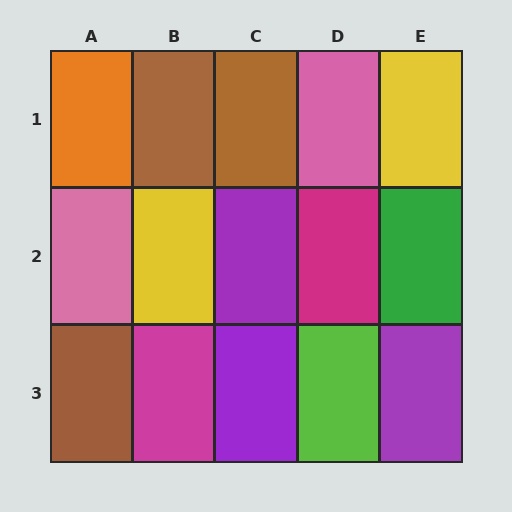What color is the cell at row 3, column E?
Purple.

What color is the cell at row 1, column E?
Yellow.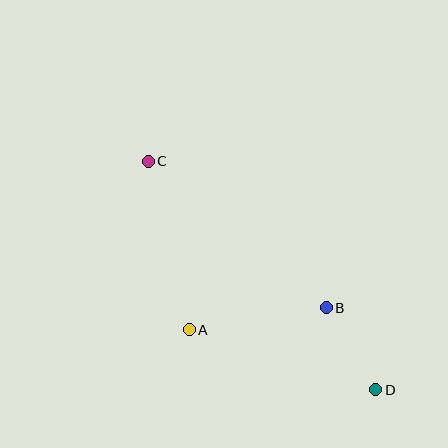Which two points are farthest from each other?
Points C and D are farthest from each other.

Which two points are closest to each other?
Points B and D are closest to each other.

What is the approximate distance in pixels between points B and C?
The distance between B and C is approximately 231 pixels.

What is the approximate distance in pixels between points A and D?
The distance between A and D is approximately 196 pixels.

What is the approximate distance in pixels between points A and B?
The distance between A and B is approximately 138 pixels.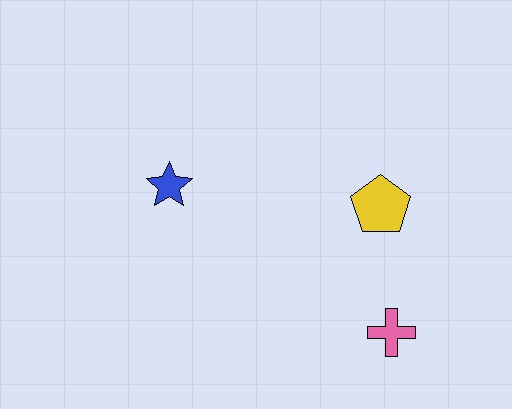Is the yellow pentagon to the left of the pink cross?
Yes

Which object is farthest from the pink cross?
The blue star is farthest from the pink cross.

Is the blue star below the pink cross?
No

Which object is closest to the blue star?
The yellow pentagon is closest to the blue star.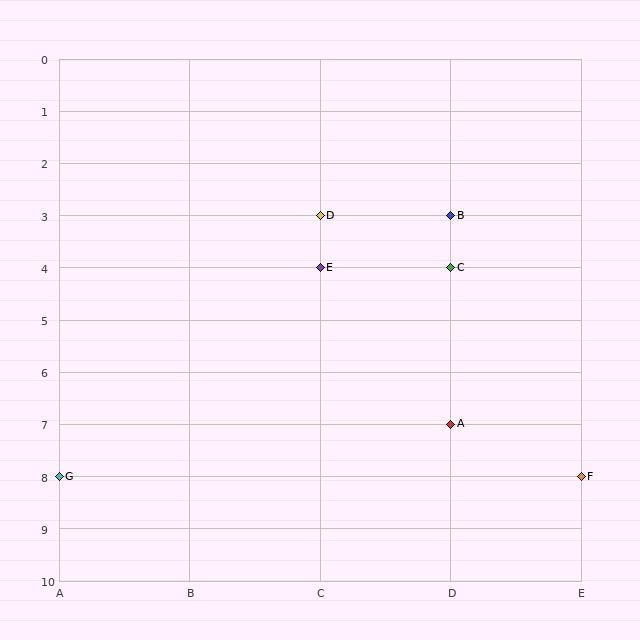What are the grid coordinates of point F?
Point F is at grid coordinates (E, 8).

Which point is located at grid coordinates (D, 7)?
Point A is at (D, 7).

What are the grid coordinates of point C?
Point C is at grid coordinates (D, 4).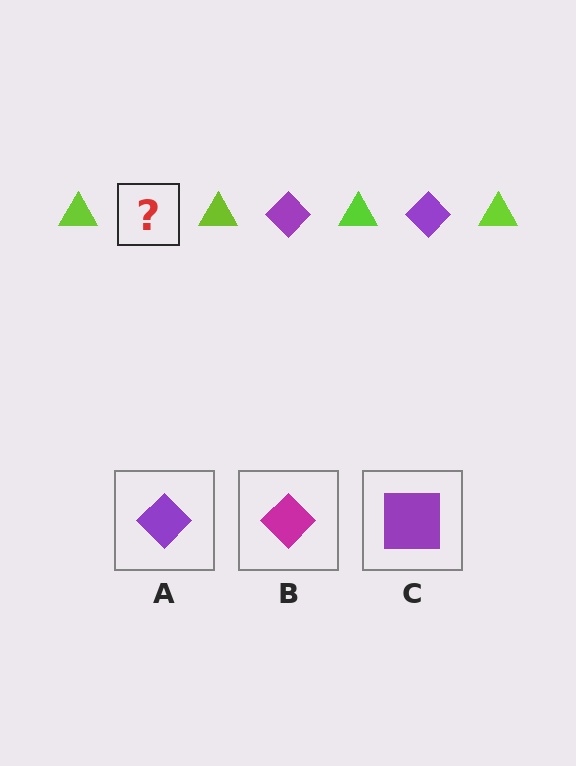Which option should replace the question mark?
Option A.